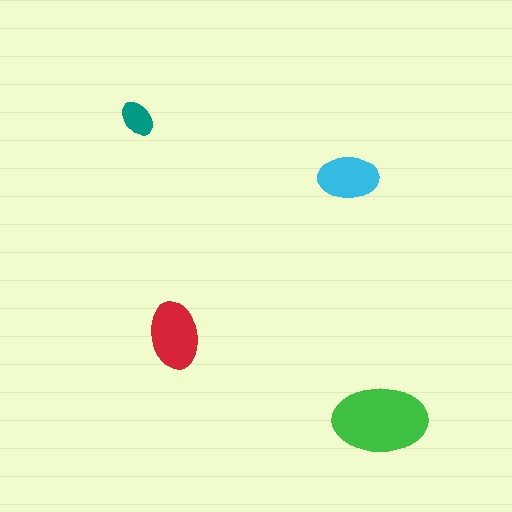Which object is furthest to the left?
The teal ellipse is leftmost.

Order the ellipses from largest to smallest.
the green one, the red one, the cyan one, the teal one.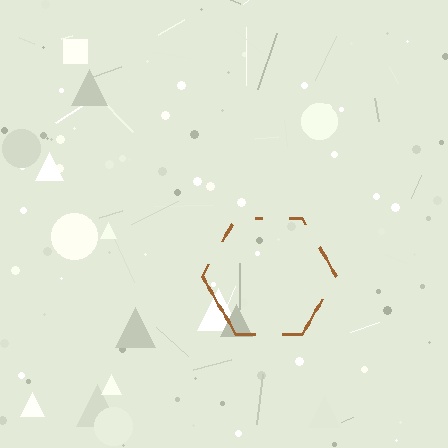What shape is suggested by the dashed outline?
The dashed outline suggests a hexagon.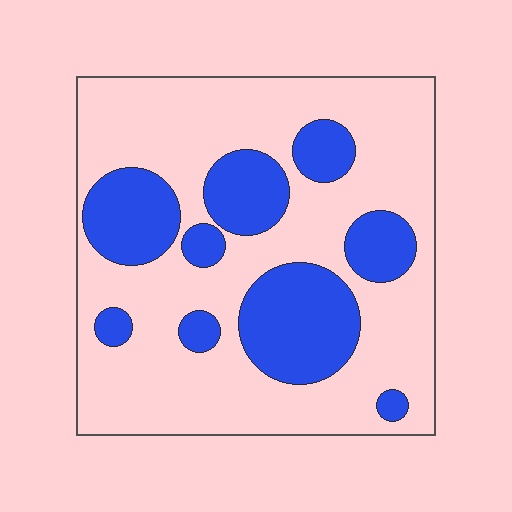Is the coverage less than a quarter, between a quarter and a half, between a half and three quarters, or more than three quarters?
Between a quarter and a half.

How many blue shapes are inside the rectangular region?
9.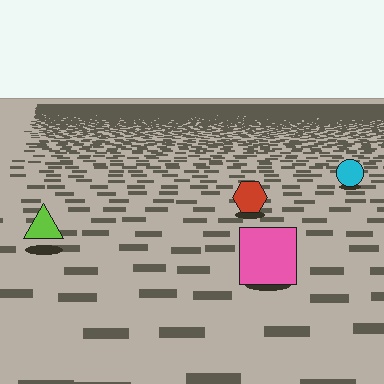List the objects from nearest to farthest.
From nearest to farthest: the pink square, the lime triangle, the red hexagon, the cyan circle.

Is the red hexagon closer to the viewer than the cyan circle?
Yes. The red hexagon is closer — you can tell from the texture gradient: the ground texture is coarser near it.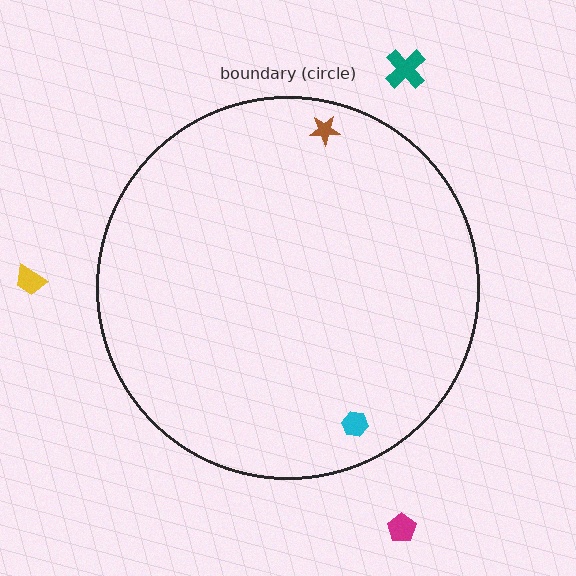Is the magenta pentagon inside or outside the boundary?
Outside.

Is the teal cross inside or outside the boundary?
Outside.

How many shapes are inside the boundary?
2 inside, 3 outside.